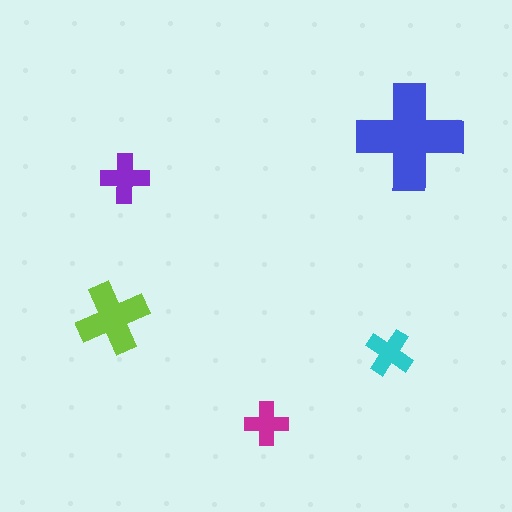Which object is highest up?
The blue cross is topmost.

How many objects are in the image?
There are 5 objects in the image.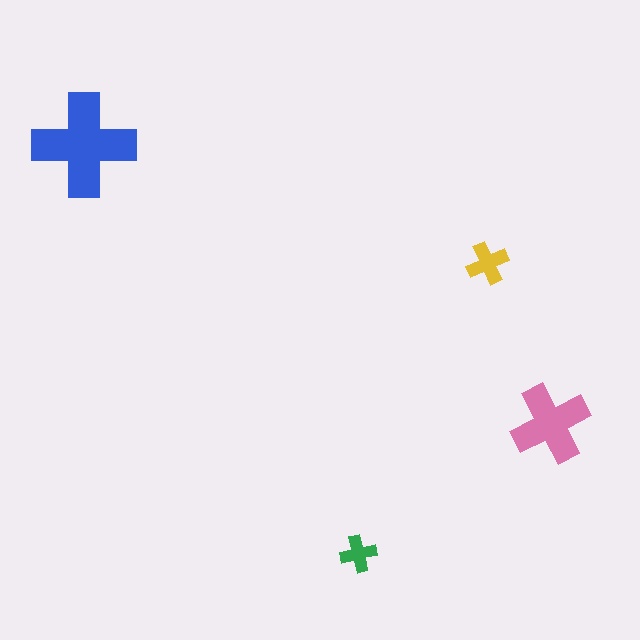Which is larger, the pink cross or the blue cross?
The blue one.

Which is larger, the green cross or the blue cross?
The blue one.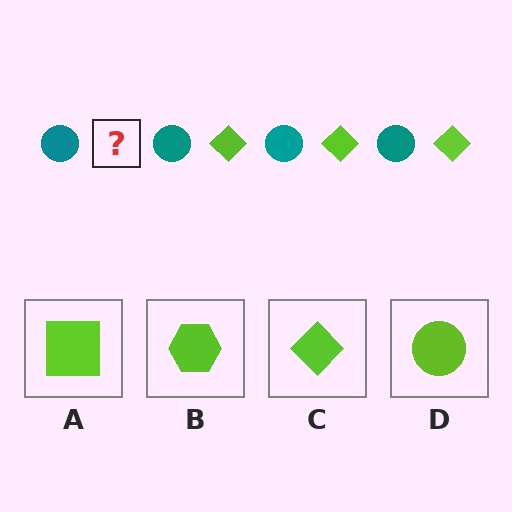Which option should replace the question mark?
Option C.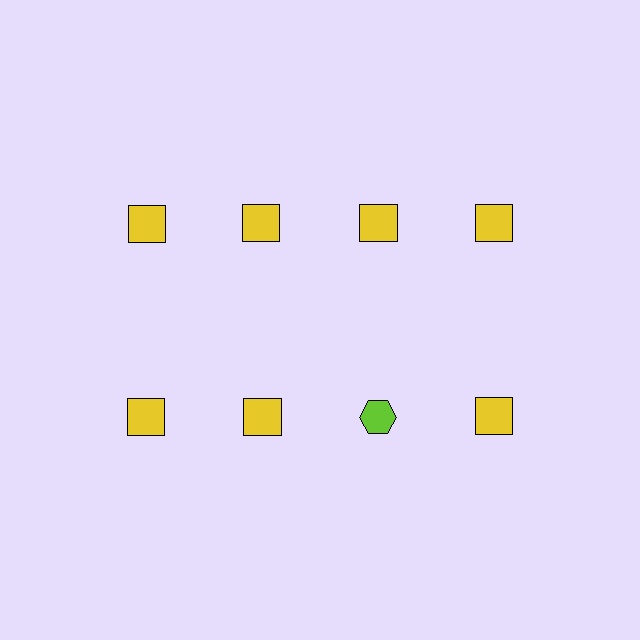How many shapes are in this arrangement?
There are 8 shapes arranged in a grid pattern.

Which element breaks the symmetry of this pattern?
The lime hexagon in the second row, center column breaks the symmetry. All other shapes are yellow squares.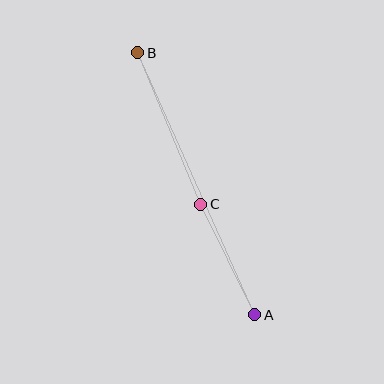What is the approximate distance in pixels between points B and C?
The distance between B and C is approximately 164 pixels.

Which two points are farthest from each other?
Points A and B are farthest from each other.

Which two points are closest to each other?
Points A and C are closest to each other.